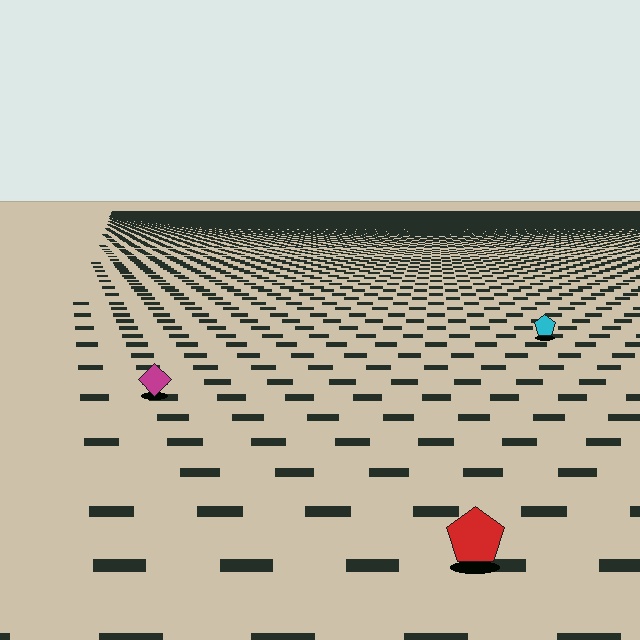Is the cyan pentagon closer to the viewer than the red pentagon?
No. The red pentagon is closer — you can tell from the texture gradient: the ground texture is coarser near it.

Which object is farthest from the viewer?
The cyan pentagon is farthest from the viewer. It appears smaller and the ground texture around it is denser.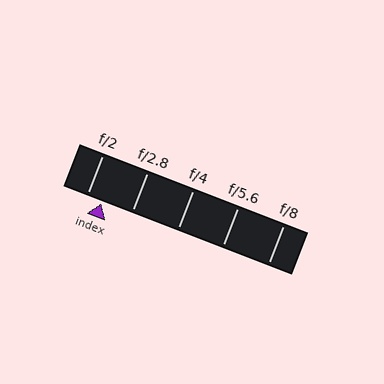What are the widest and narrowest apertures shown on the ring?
The widest aperture shown is f/2 and the narrowest is f/8.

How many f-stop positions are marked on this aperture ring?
There are 5 f-stop positions marked.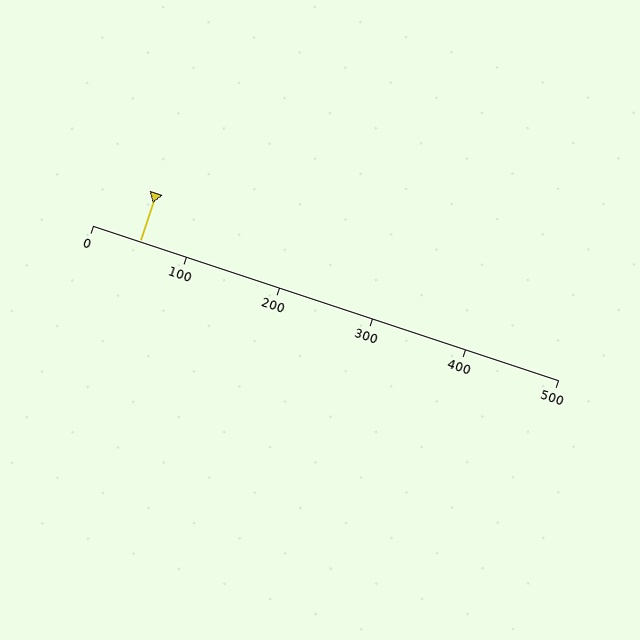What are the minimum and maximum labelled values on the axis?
The axis runs from 0 to 500.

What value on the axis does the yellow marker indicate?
The marker indicates approximately 50.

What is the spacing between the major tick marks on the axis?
The major ticks are spaced 100 apart.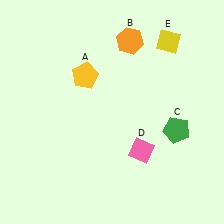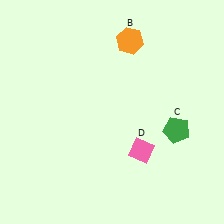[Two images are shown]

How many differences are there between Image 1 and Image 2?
There are 2 differences between the two images.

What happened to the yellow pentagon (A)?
The yellow pentagon (A) was removed in Image 2. It was in the top-left area of Image 1.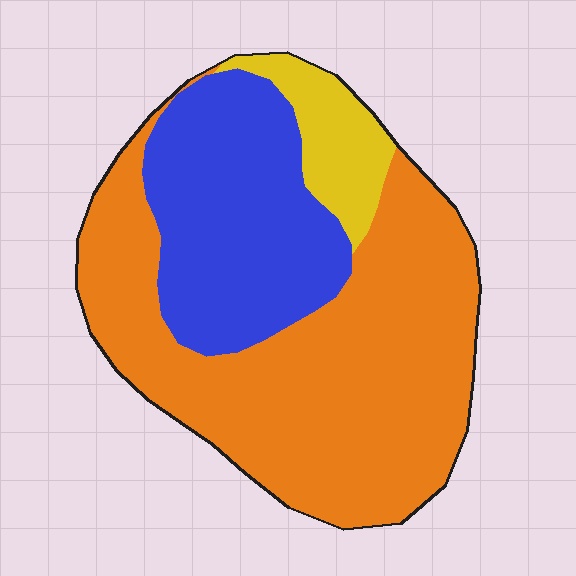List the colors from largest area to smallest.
From largest to smallest: orange, blue, yellow.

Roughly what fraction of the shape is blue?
Blue covers roughly 30% of the shape.